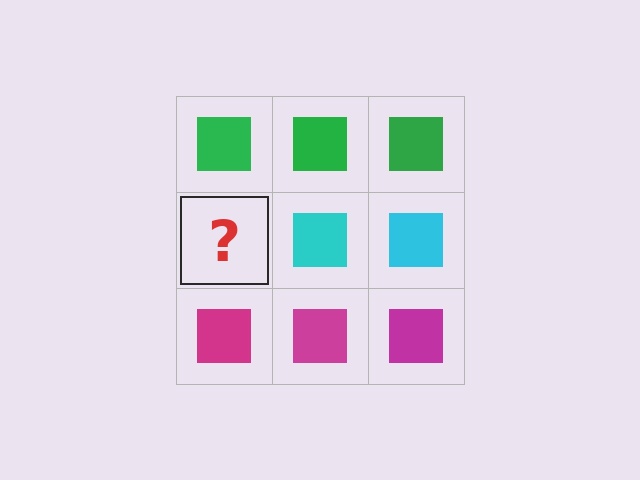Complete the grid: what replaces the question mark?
The question mark should be replaced with a cyan square.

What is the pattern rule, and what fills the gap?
The rule is that each row has a consistent color. The gap should be filled with a cyan square.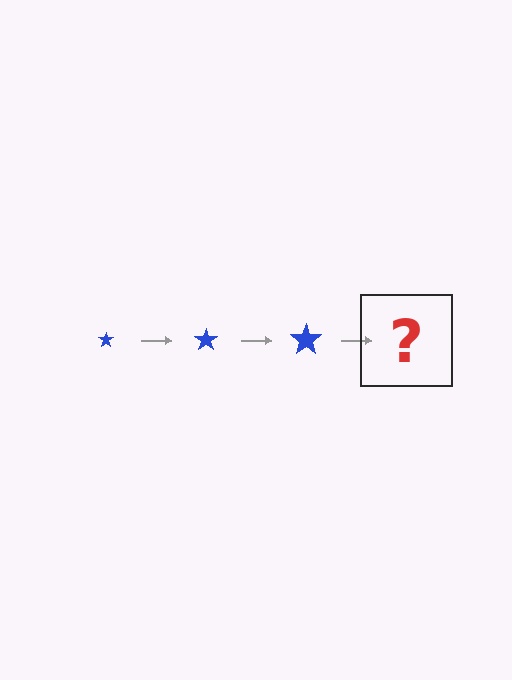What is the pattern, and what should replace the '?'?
The pattern is that the star gets progressively larger each step. The '?' should be a blue star, larger than the previous one.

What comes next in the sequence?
The next element should be a blue star, larger than the previous one.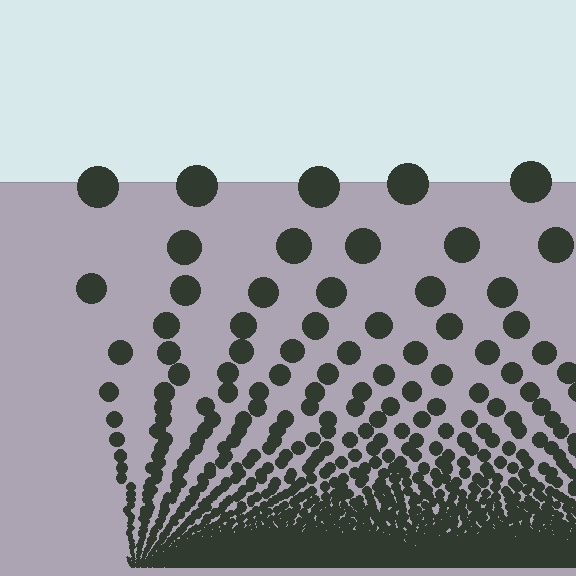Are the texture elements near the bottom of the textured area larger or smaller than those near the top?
Smaller. The gradient is inverted — elements near the bottom are smaller and denser.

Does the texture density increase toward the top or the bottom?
Density increases toward the bottom.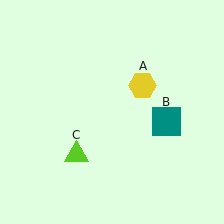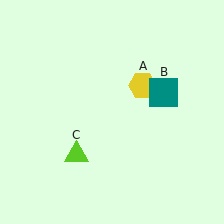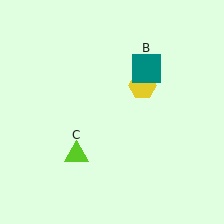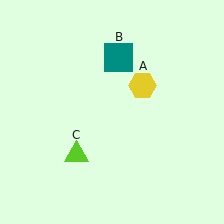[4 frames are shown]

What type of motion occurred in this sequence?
The teal square (object B) rotated counterclockwise around the center of the scene.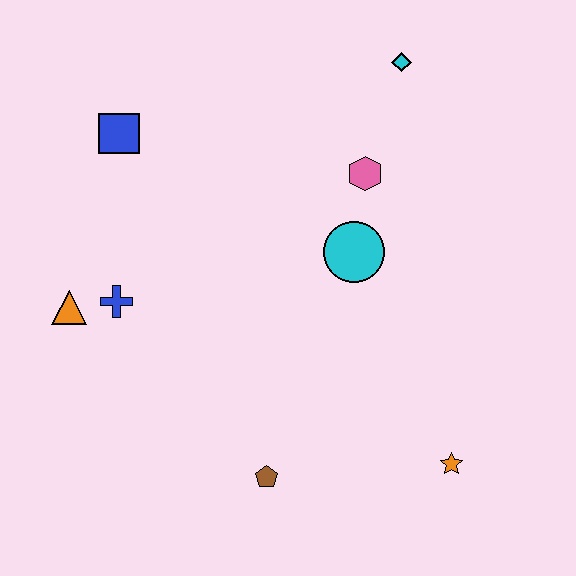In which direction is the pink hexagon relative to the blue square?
The pink hexagon is to the right of the blue square.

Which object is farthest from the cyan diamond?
The brown pentagon is farthest from the cyan diamond.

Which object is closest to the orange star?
The brown pentagon is closest to the orange star.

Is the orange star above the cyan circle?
No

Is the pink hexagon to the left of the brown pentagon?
No